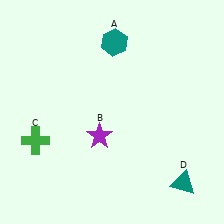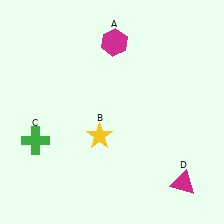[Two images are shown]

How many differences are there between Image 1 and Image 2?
There are 3 differences between the two images.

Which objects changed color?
A changed from teal to magenta. B changed from purple to yellow. D changed from teal to magenta.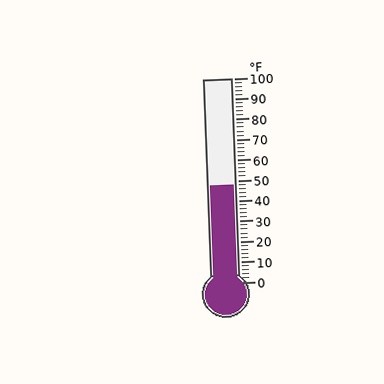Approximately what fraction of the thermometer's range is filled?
The thermometer is filled to approximately 50% of its range.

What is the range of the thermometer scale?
The thermometer scale ranges from 0°F to 100°F.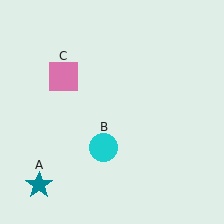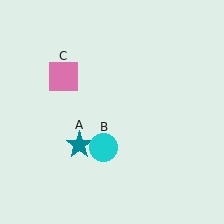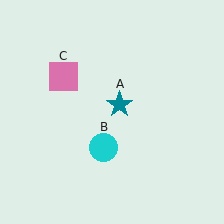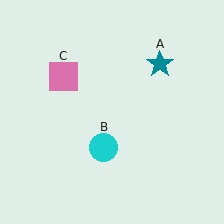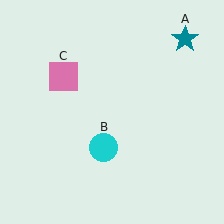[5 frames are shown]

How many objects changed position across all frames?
1 object changed position: teal star (object A).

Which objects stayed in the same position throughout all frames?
Cyan circle (object B) and pink square (object C) remained stationary.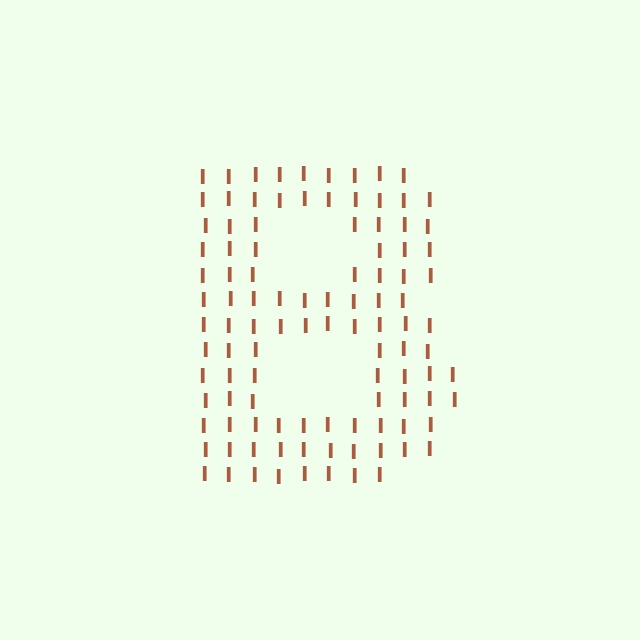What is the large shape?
The large shape is the letter B.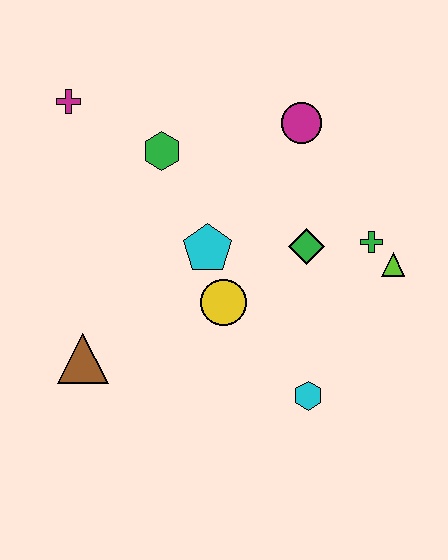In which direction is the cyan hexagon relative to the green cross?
The cyan hexagon is below the green cross.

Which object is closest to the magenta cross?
The green hexagon is closest to the magenta cross.